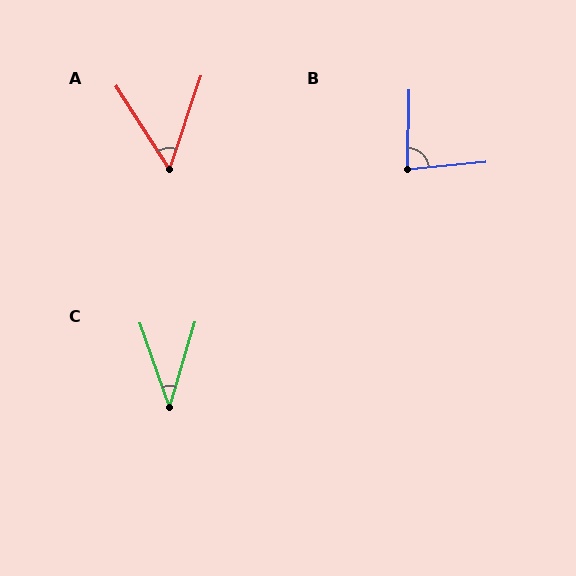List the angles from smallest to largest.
C (36°), A (51°), B (83°).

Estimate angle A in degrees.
Approximately 51 degrees.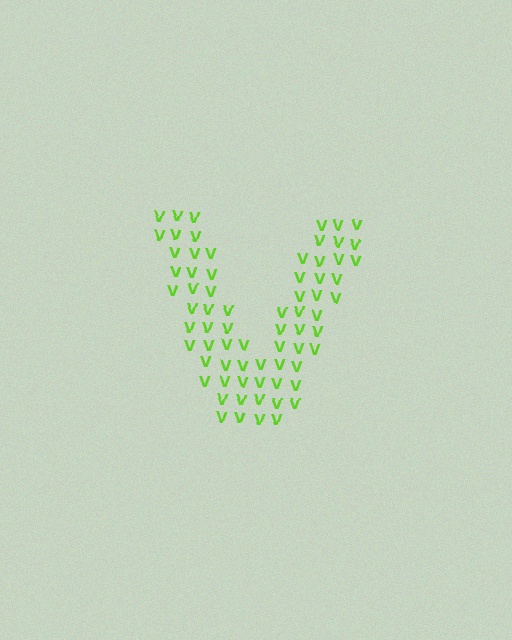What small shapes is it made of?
It is made of small letter V's.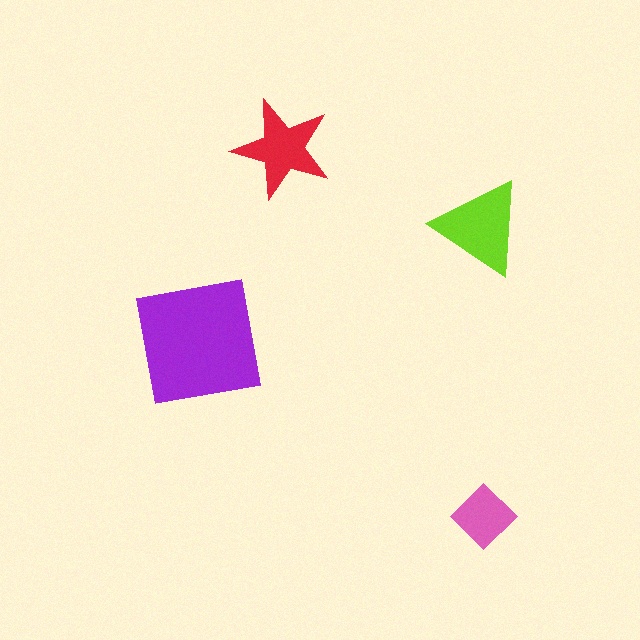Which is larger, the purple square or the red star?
The purple square.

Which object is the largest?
The purple square.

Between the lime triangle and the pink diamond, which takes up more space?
The lime triangle.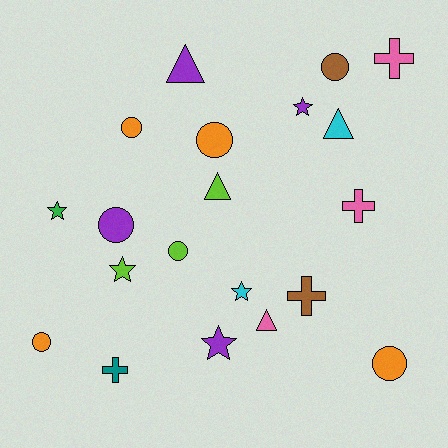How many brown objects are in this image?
There are 2 brown objects.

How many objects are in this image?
There are 20 objects.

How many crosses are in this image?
There are 4 crosses.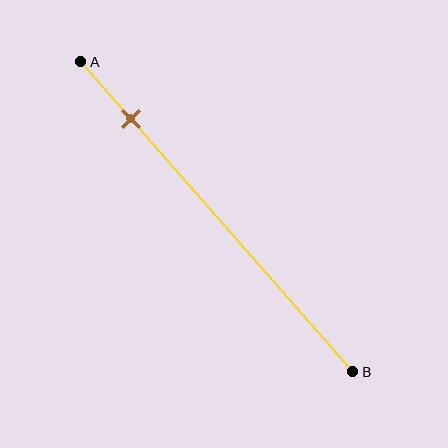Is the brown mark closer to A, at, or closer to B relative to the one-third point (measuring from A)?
The brown mark is closer to point A than the one-third point of segment AB.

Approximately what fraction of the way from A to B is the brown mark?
The brown mark is approximately 20% of the way from A to B.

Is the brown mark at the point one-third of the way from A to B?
No, the mark is at about 20% from A, not at the 33% one-third point.